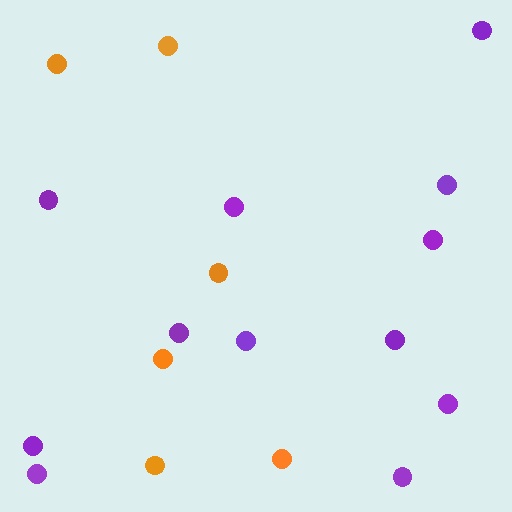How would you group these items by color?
There are 2 groups: one group of orange circles (6) and one group of purple circles (12).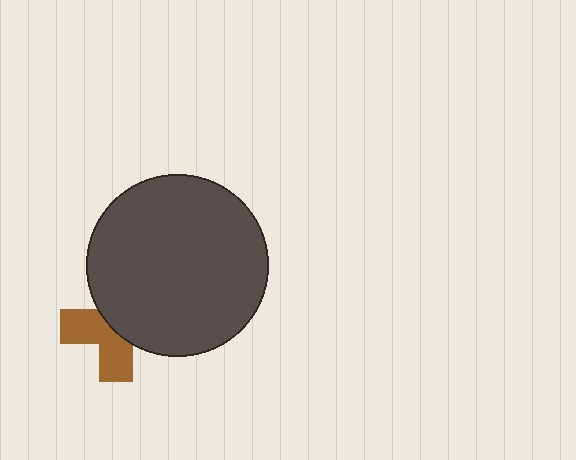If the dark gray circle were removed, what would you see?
You would see the complete brown cross.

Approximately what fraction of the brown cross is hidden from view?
Roughly 53% of the brown cross is hidden behind the dark gray circle.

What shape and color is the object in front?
The object in front is a dark gray circle.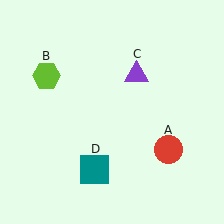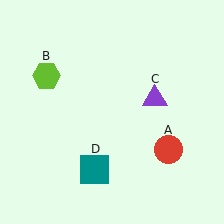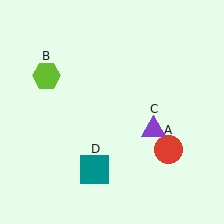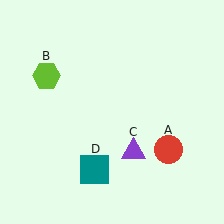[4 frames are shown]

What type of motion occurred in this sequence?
The purple triangle (object C) rotated clockwise around the center of the scene.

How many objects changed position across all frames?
1 object changed position: purple triangle (object C).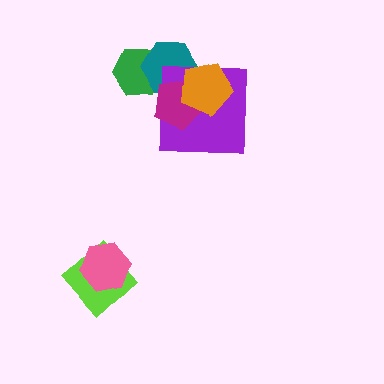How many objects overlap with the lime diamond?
1 object overlaps with the lime diamond.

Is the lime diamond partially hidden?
Yes, it is partially covered by another shape.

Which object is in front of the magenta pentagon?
The orange pentagon is in front of the magenta pentagon.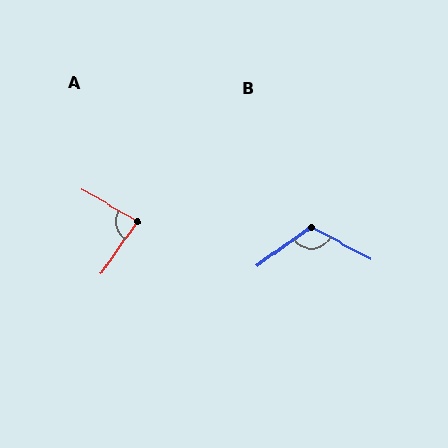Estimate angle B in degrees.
Approximately 116 degrees.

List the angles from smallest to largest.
A (85°), B (116°).